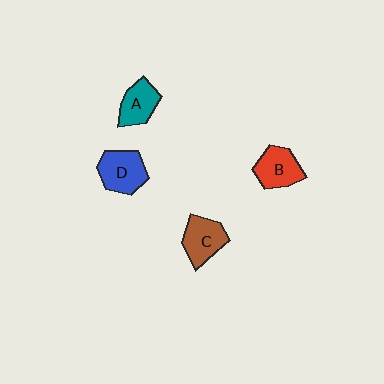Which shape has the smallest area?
Shape A (teal).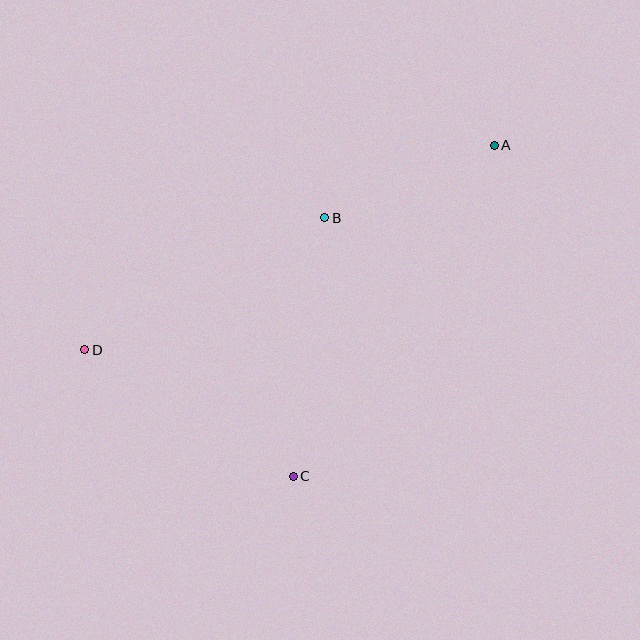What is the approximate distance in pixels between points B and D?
The distance between B and D is approximately 274 pixels.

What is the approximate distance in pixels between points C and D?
The distance between C and D is approximately 244 pixels.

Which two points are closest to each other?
Points A and B are closest to each other.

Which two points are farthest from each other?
Points A and D are farthest from each other.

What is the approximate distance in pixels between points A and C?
The distance between A and C is approximately 387 pixels.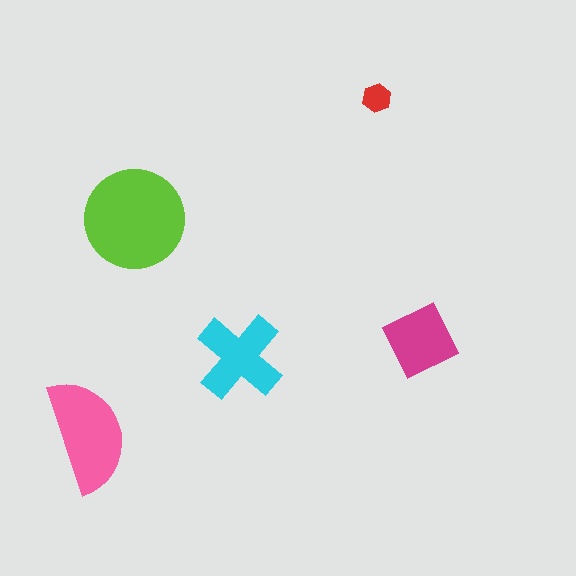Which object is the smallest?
The red hexagon.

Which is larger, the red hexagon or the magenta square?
The magenta square.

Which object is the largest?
The lime circle.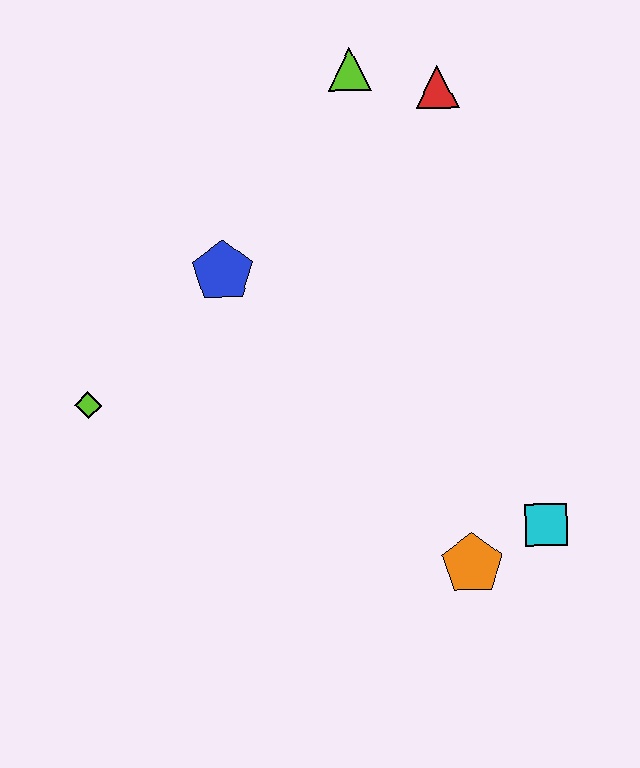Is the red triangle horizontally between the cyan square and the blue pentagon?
Yes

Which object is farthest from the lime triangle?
The orange pentagon is farthest from the lime triangle.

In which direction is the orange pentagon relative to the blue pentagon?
The orange pentagon is below the blue pentagon.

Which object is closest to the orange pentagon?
The cyan square is closest to the orange pentagon.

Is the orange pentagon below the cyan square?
Yes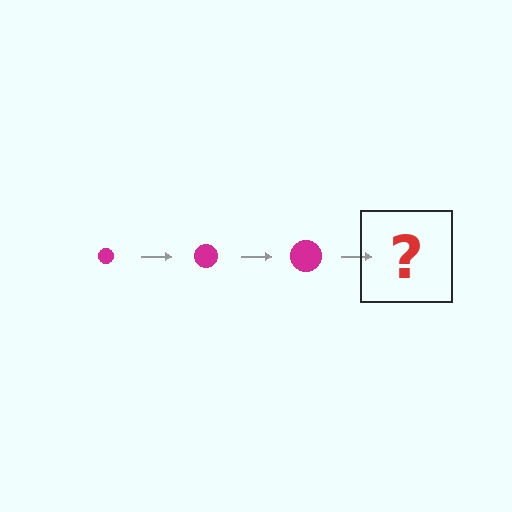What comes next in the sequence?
The next element should be a magenta circle, larger than the previous one.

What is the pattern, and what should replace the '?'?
The pattern is that the circle gets progressively larger each step. The '?' should be a magenta circle, larger than the previous one.